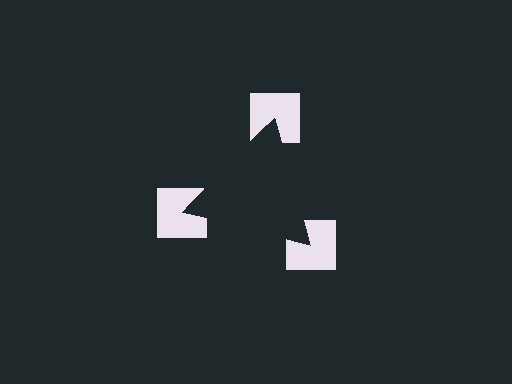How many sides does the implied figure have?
3 sides.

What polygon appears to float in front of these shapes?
An illusory triangle — its edges are inferred from the aligned wedge cuts in the notched squares, not physically drawn.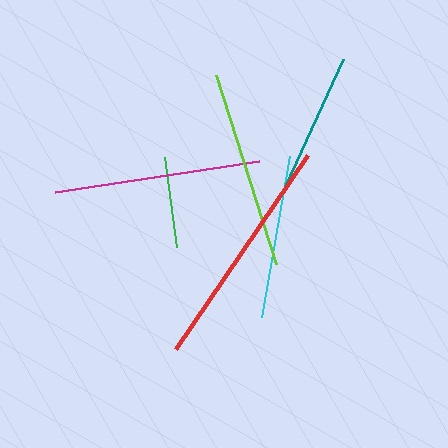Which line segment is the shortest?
The green line is the shortest at approximately 91 pixels.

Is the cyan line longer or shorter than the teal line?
The cyan line is longer than the teal line.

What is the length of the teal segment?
The teal segment is approximately 139 pixels long.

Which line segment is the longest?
The red line is the longest at approximately 235 pixels.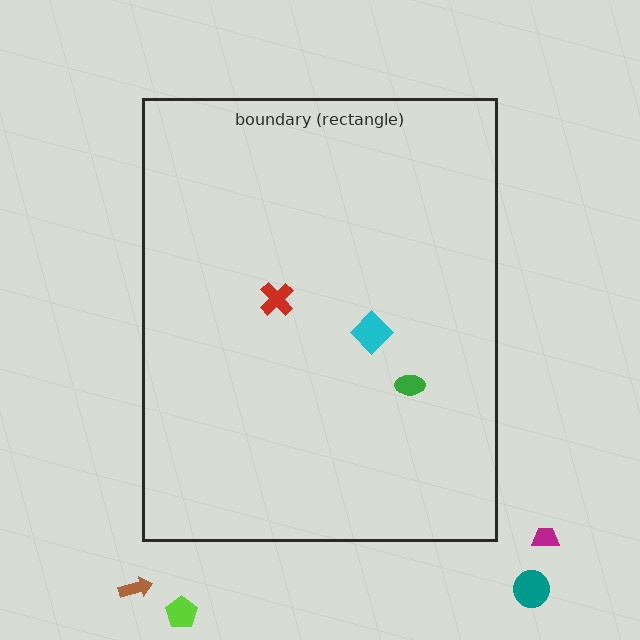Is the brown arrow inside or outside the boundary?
Outside.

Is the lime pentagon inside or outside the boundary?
Outside.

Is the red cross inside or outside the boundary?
Inside.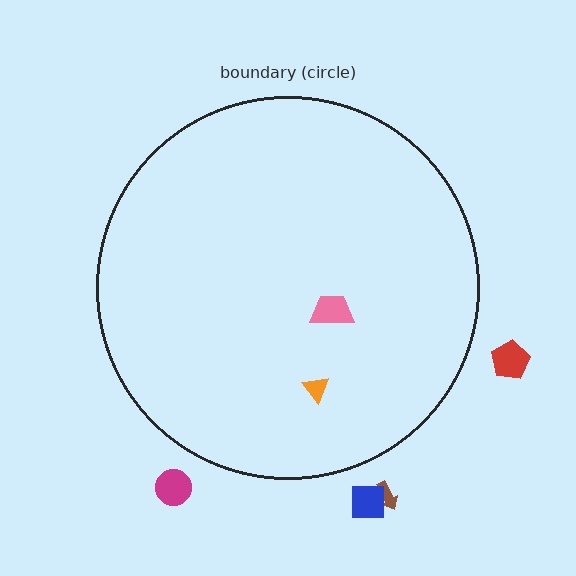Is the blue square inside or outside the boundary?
Outside.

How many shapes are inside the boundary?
2 inside, 4 outside.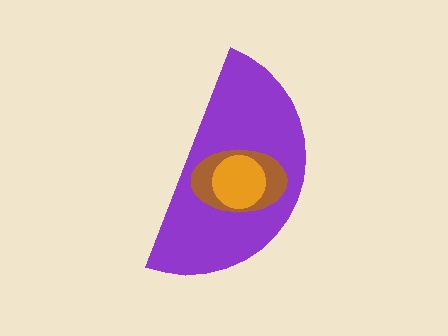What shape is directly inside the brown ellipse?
The orange circle.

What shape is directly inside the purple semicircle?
The brown ellipse.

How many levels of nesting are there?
3.